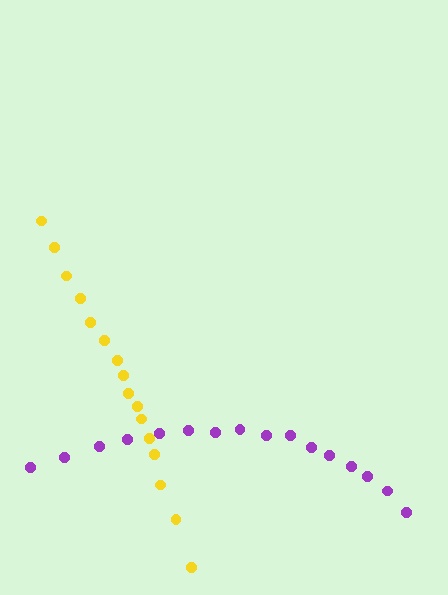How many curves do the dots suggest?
There are 2 distinct paths.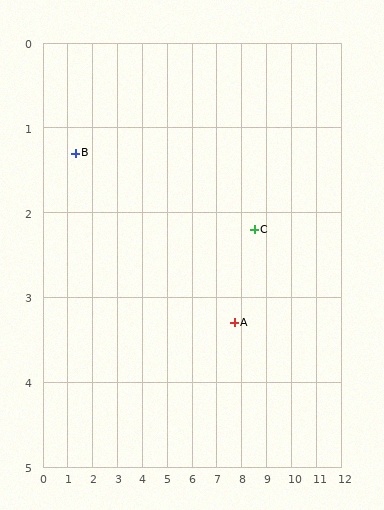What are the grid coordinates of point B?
Point B is at approximately (1.3, 1.3).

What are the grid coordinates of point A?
Point A is at approximately (7.7, 3.3).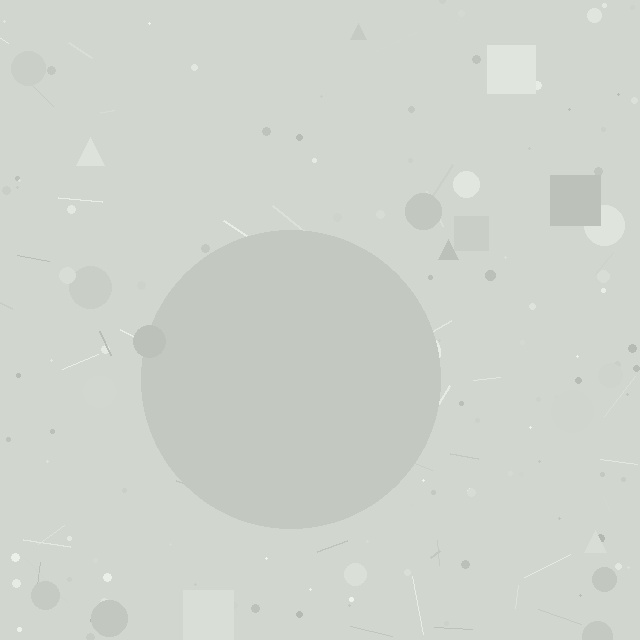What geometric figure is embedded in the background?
A circle is embedded in the background.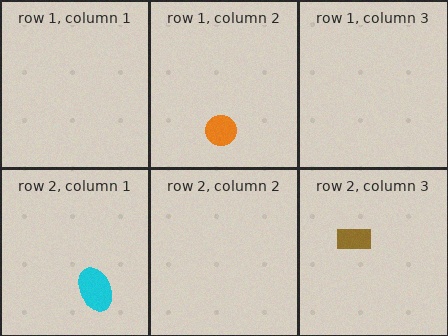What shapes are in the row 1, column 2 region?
The orange circle.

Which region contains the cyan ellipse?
The row 2, column 1 region.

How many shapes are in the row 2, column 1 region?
1.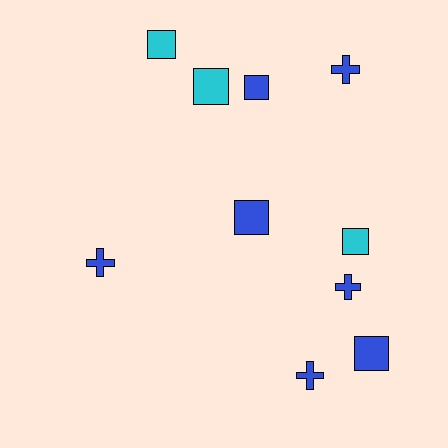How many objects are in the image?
There are 10 objects.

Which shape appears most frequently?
Square, with 6 objects.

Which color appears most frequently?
Blue, with 7 objects.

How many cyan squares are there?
There are 3 cyan squares.